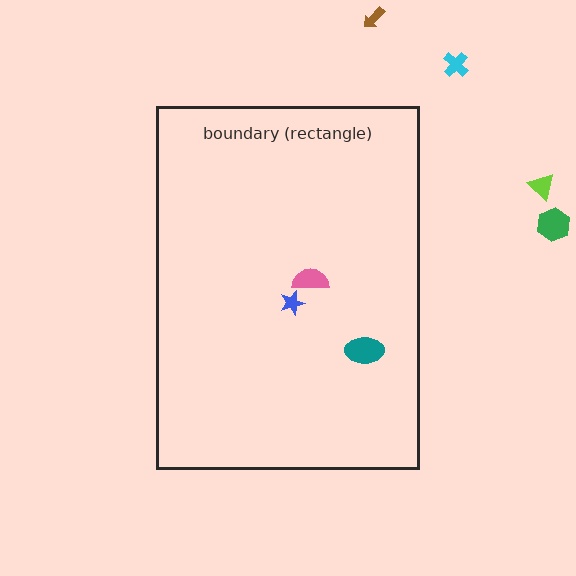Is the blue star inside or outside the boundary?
Inside.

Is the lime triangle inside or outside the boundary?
Outside.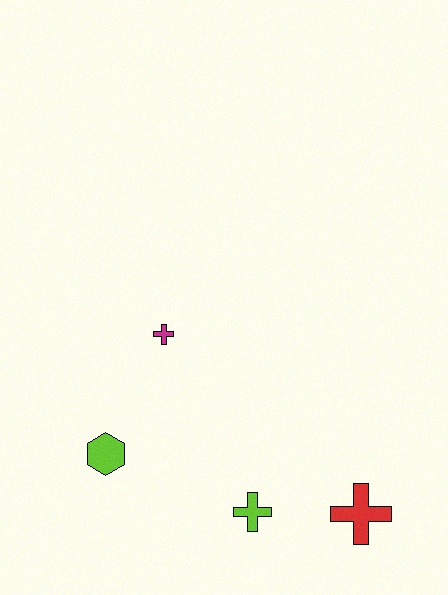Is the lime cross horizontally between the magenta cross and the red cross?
Yes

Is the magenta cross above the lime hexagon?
Yes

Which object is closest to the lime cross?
The red cross is closest to the lime cross.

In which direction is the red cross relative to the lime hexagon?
The red cross is to the right of the lime hexagon.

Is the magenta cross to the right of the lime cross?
No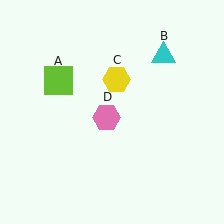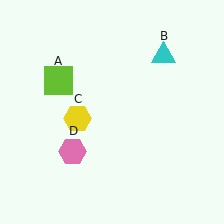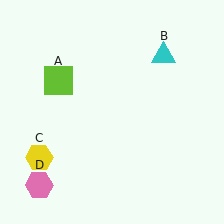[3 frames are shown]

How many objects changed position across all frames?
2 objects changed position: yellow hexagon (object C), pink hexagon (object D).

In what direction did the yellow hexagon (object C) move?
The yellow hexagon (object C) moved down and to the left.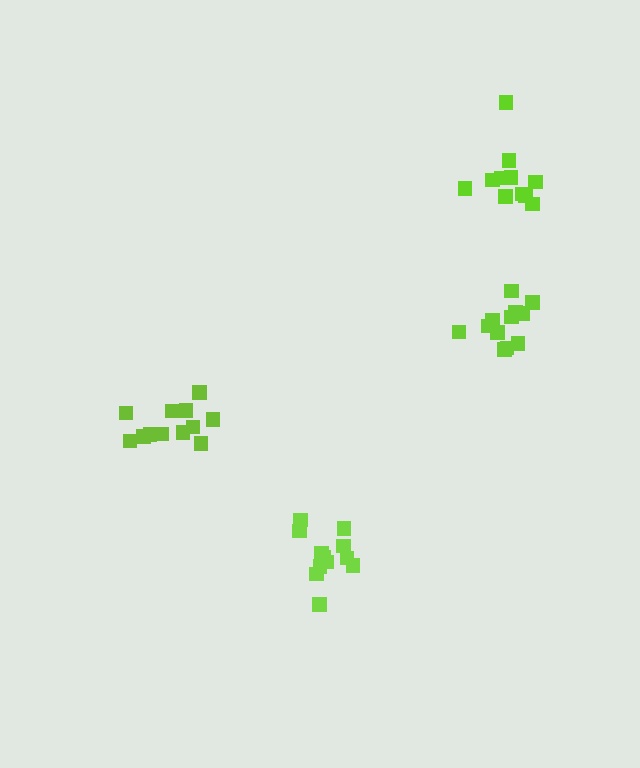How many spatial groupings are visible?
There are 4 spatial groupings.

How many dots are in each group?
Group 1: 12 dots, Group 2: 12 dots, Group 3: 12 dots, Group 4: 11 dots (47 total).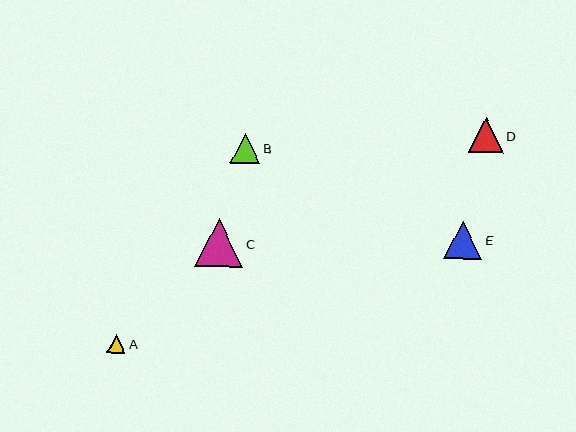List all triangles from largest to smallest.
From largest to smallest: C, E, D, B, A.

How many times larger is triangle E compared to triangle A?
Triangle E is approximately 2.1 times the size of triangle A.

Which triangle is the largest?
Triangle C is the largest with a size of approximately 48 pixels.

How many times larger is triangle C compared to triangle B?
Triangle C is approximately 1.6 times the size of triangle B.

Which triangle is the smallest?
Triangle A is the smallest with a size of approximately 18 pixels.